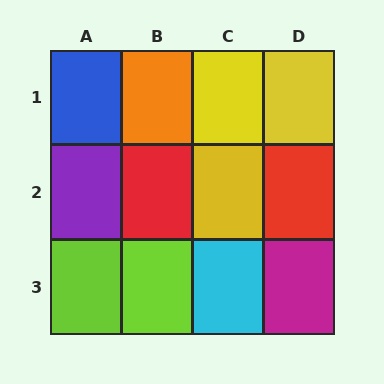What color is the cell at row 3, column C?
Cyan.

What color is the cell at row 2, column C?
Yellow.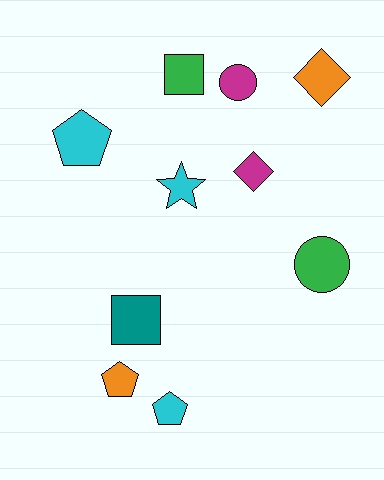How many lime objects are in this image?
There are no lime objects.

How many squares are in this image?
There are 2 squares.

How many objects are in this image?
There are 10 objects.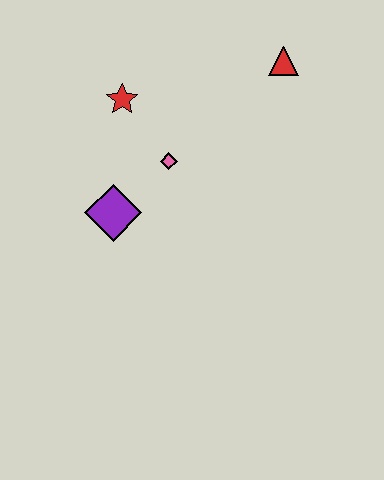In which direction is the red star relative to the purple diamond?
The red star is above the purple diamond.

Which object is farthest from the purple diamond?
The red triangle is farthest from the purple diamond.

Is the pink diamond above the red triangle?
No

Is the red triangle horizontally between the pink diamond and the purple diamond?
No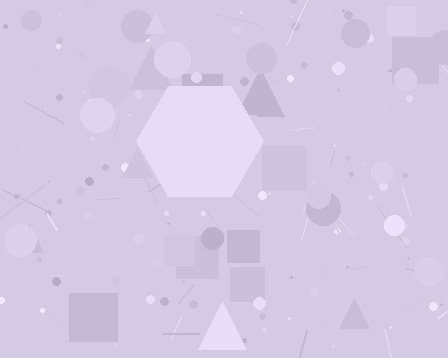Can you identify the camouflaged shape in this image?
The camouflaged shape is a hexagon.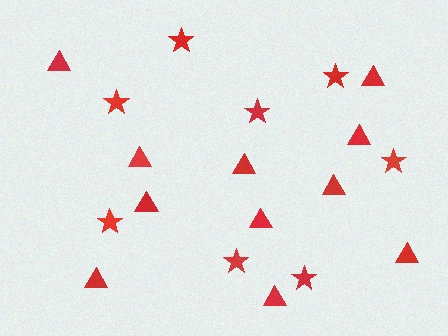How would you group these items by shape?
There are 2 groups: one group of stars (8) and one group of triangles (11).